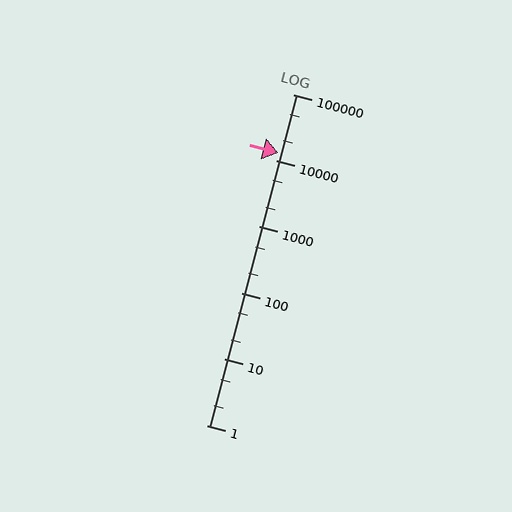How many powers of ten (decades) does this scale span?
The scale spans 5 decades, from 1 to 100000.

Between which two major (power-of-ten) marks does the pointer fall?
The pointer is between 10000 and 100000.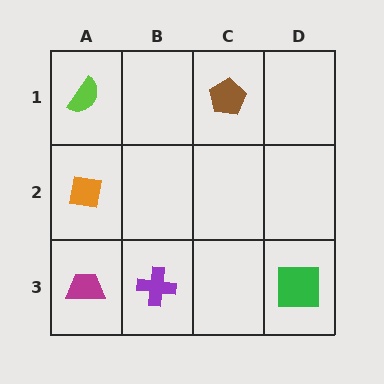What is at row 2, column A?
An orange square.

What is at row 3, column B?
A purple cross.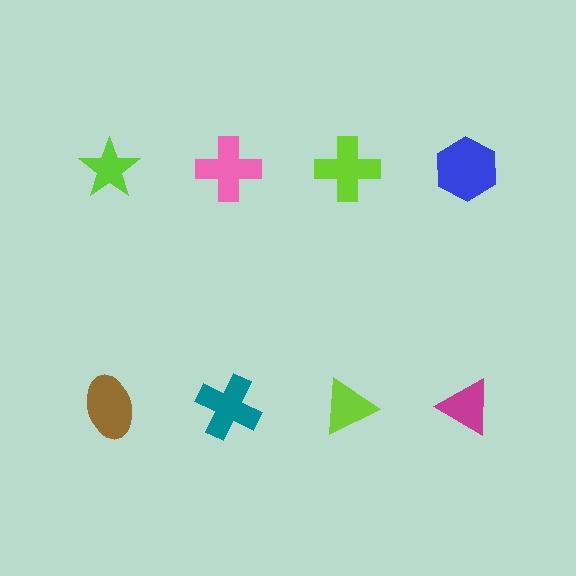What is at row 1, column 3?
A lime cross.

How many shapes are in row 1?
4 shapes.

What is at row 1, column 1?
A lime star.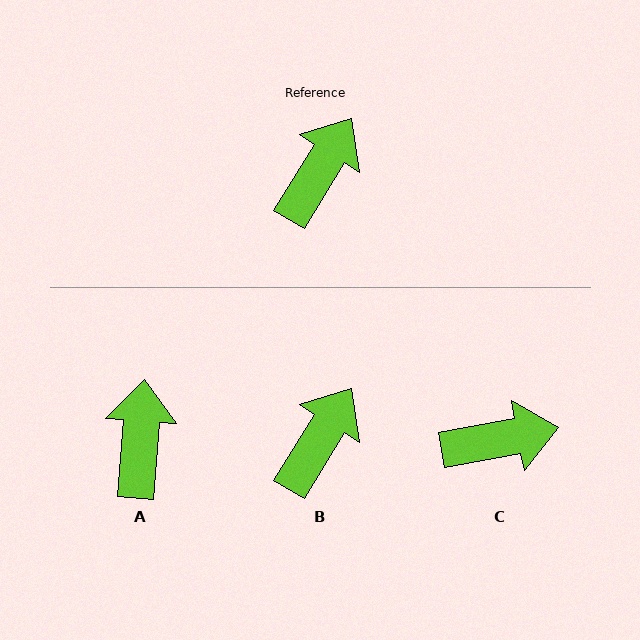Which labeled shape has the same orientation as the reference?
B.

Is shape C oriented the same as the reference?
No, it is off by about 48 degrees.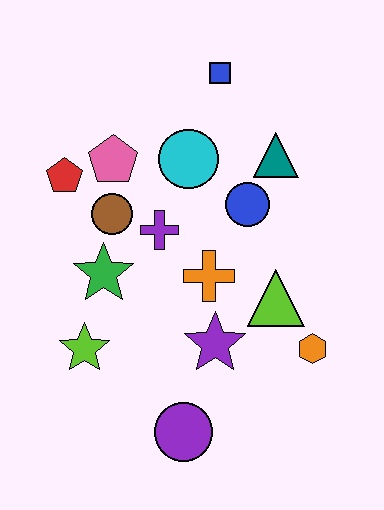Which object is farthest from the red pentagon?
The orange hexagon is farthest from the red pentagon.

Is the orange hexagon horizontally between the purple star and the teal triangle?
No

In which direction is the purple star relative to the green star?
The purple star is to the right of the green star.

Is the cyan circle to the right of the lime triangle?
No